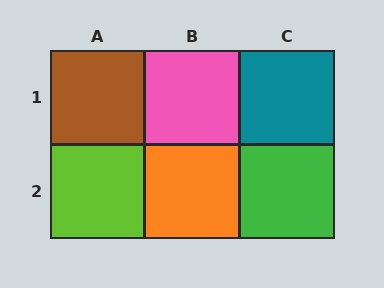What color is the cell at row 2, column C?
Green.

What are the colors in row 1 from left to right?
Brown, pink, teal.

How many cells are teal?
1 cell is teal.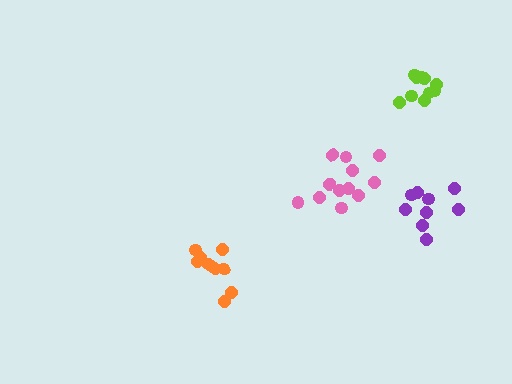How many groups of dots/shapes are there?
There are 4 groups.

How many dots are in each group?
Group 1: 10 dots, Group 2: 10 dots, Group 3: 9 dots, Group 4: 12 dots (41 total).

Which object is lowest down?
The orange cluster is bottommost.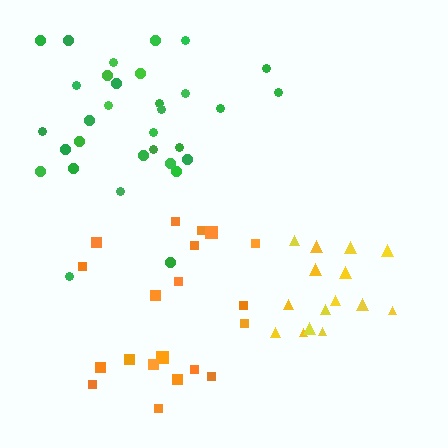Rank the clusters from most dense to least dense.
green, orange, yellow.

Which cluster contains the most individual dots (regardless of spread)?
Green (32).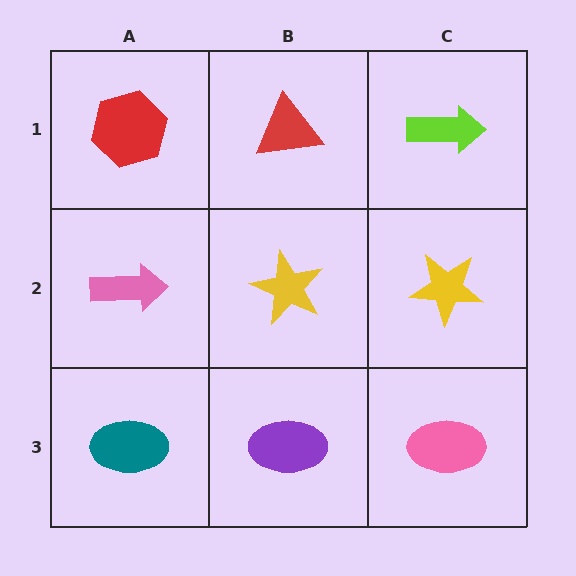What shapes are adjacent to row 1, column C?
A yellow star (row 2, column C), a red triangle (row 1, column B).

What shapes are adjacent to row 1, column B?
A yellow star (row 2, column B), a red hexagon (row 1, column A), a lime arrow (row 1, column C).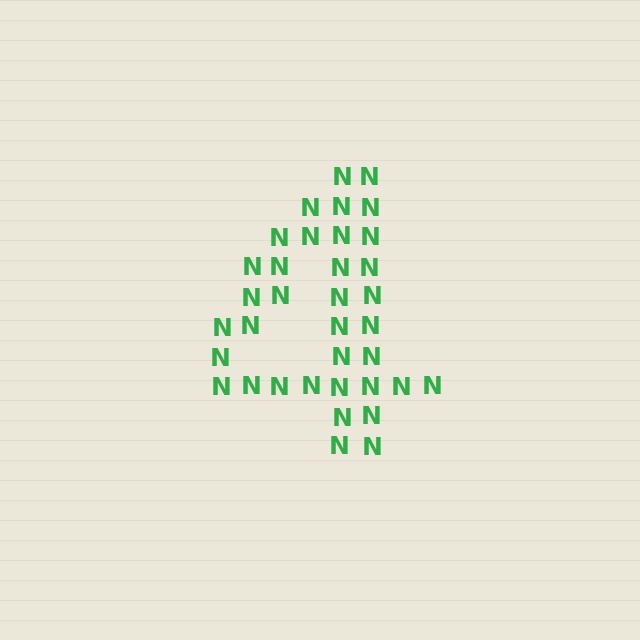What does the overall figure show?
The overall figure shows the digit 4.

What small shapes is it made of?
It is made of small letter N's.